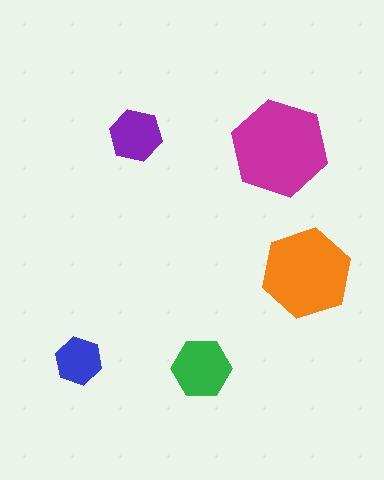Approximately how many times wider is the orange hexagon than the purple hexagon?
About 1.5 times wider.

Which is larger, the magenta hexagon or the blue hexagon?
The magenta one.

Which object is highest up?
The purple hexagon is topmost.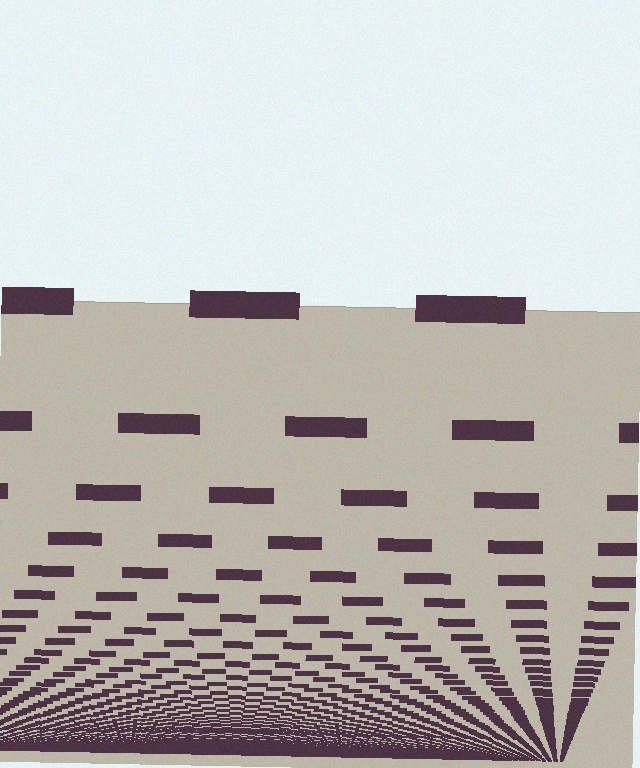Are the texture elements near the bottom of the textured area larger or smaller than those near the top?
Smaller. The gradient is inverted — elements near the bottom are smaller and denser.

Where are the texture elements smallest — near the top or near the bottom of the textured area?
Near the bottom.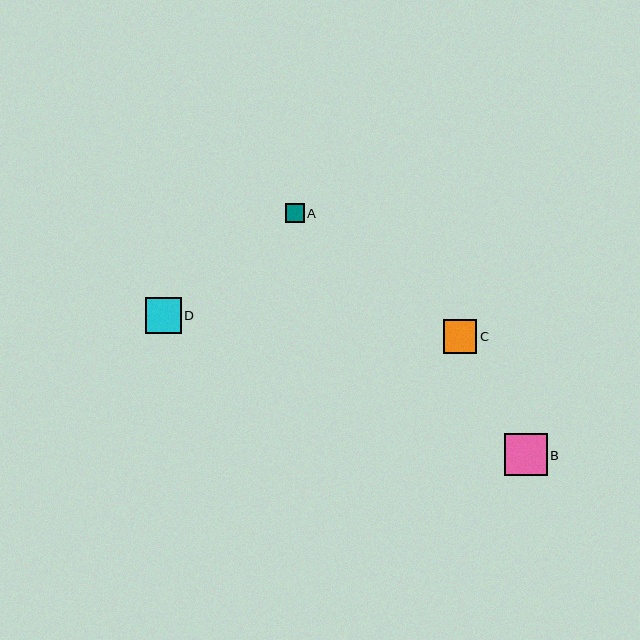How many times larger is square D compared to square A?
Square D is approximately 1.9 times the size of square A.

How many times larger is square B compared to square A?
Square B is approximately 2.3 times the size of square A.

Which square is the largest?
Square B is the largest with a size of approximately 42 pixels.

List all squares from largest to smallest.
From largest to smallest: B, D, C, A.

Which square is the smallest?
Square A is the smallest with a size of approximately 18 pixels.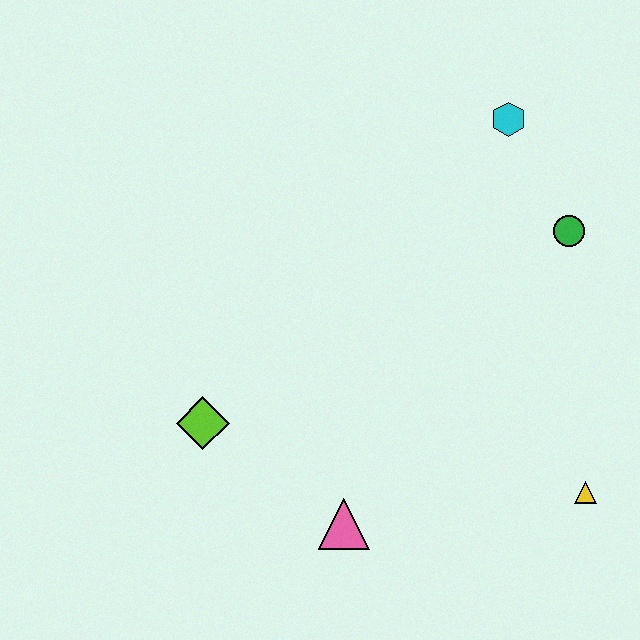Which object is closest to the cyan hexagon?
The green circle is closest to the cyan hexagon.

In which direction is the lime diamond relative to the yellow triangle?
The lime diamond is to the left of the yellow triangle.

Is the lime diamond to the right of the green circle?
No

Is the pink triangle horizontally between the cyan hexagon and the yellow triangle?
No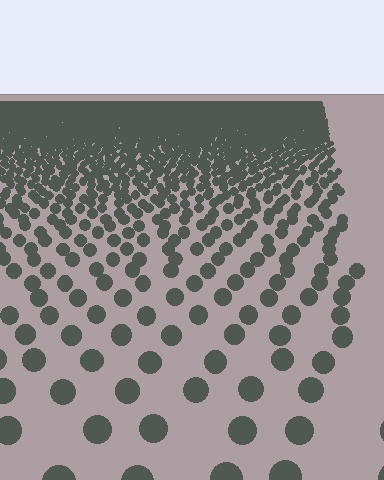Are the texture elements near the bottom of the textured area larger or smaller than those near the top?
Larger. Near the bottom, elements are closer to the viewer and appear at a bigger on-screen size.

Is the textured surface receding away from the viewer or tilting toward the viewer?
The surface is receding away from the viewer. Texture elements get smaller and denser toward the top.